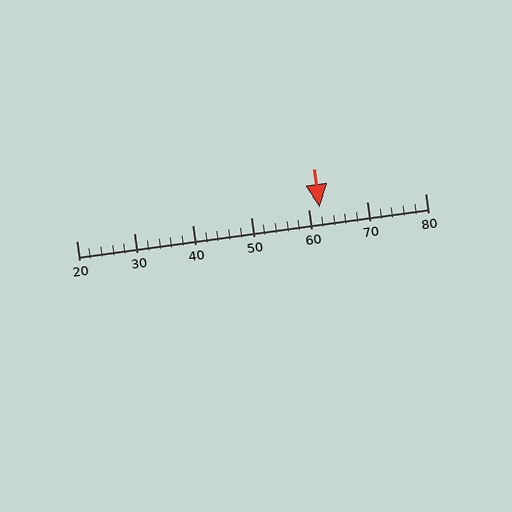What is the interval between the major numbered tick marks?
The major tick marks are spaced 10 units apart.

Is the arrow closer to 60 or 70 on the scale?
The arrow is closer to 60.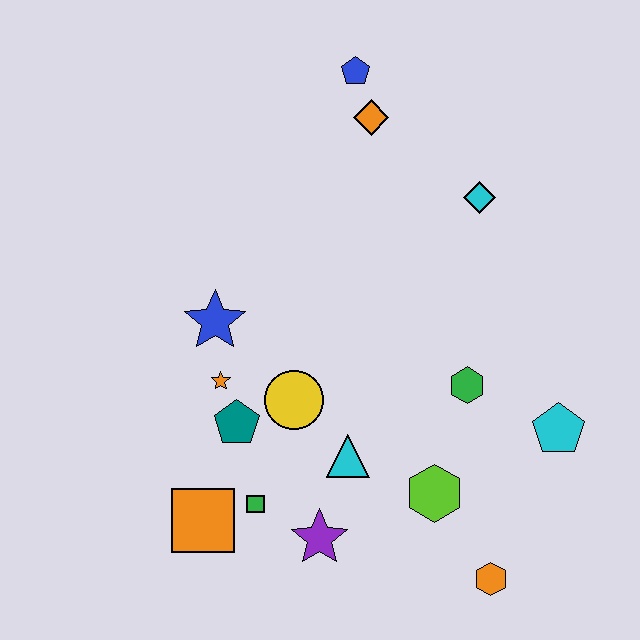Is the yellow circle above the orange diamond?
No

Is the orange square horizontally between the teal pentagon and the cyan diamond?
No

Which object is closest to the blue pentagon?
The orange diamond is closest to the blue pentagon.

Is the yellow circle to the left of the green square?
No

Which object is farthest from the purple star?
The blue pentagon is farthest from the purple star.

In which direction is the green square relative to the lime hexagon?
The green square is to the left of the lime hexagon.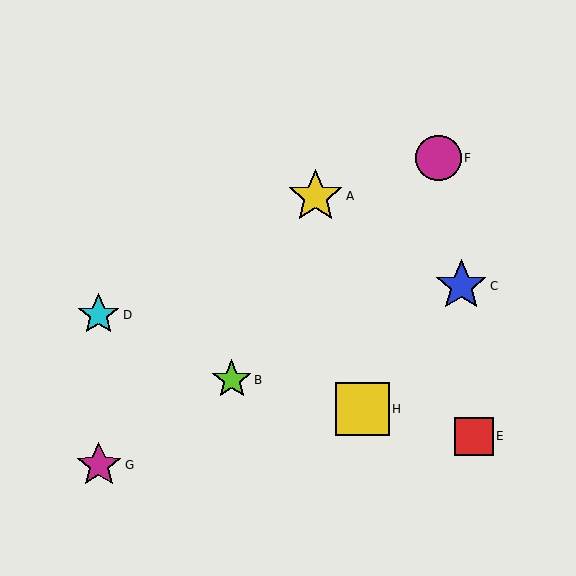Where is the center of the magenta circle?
The center of the magenta circle is at (438, 158).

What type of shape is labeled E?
Shape E is a red square.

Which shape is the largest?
The yellow star (labeled A) is the largest.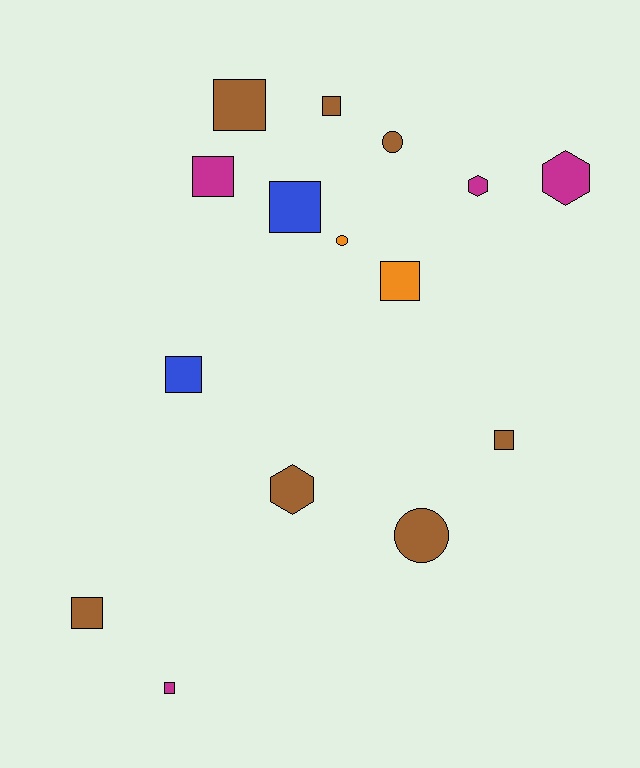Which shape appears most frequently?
Square, with 9 objects.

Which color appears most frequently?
Brown, with 7 objects.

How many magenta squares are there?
There are 2 magenta squares.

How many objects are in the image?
There are 15 objects.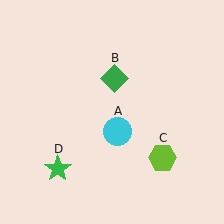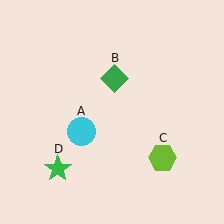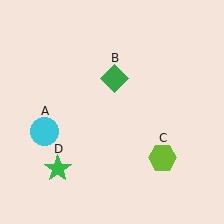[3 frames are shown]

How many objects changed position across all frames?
1 object changed position: cyan circle (object A).